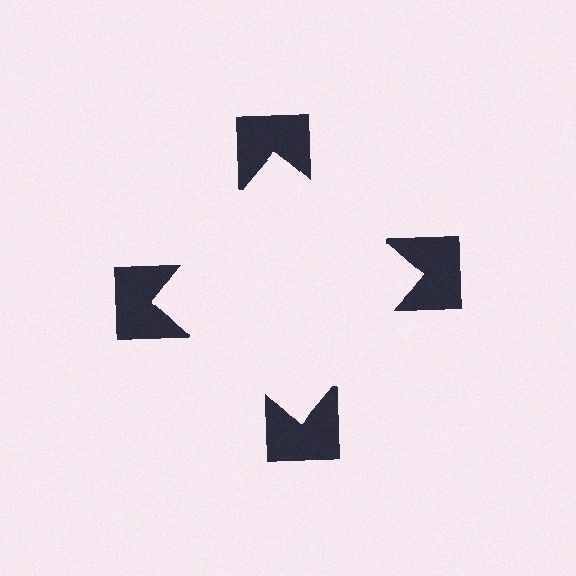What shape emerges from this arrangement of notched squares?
An illusory square — its edges are inferred from the aligned wedge cuts in the notched squares, not physically drawn.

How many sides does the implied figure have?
4 sides.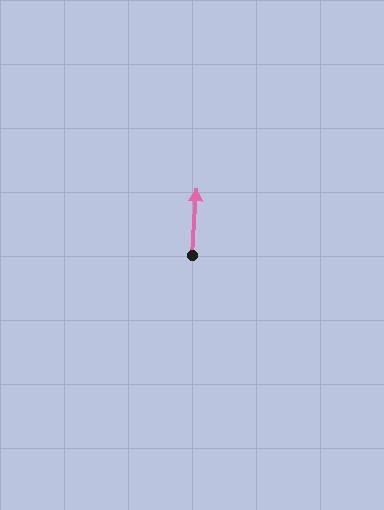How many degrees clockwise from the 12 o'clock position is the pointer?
Approximately 4 degrees.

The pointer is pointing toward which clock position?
Roughly 12 o'clock.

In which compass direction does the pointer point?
North.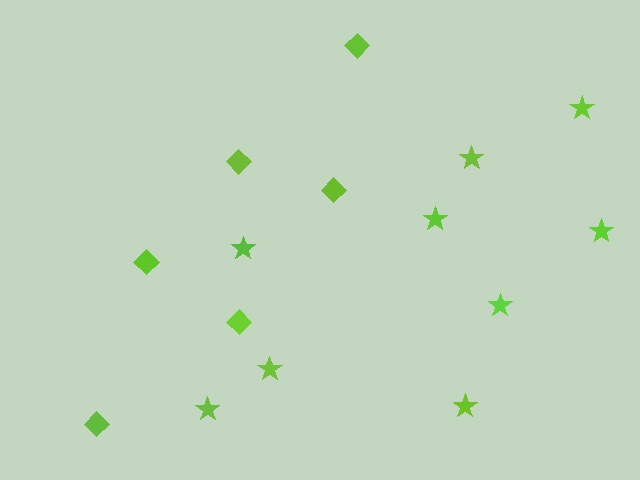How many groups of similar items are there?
There are 2 groups: one group of stars (9) and one group of diamonds (6).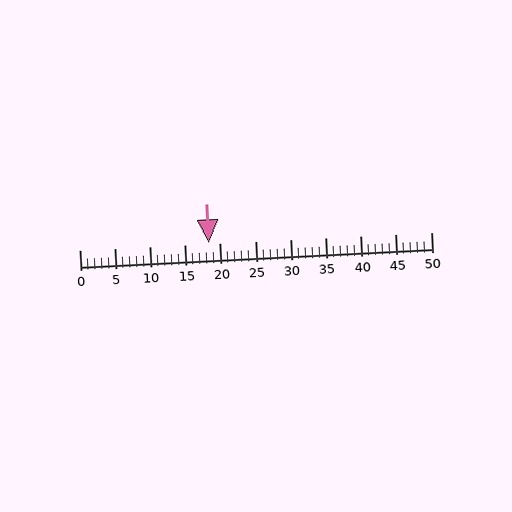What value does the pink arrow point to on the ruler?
The pink arrow points to approximately 18.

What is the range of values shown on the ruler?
The ruler shows values from 0 to 50.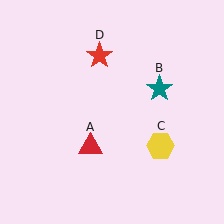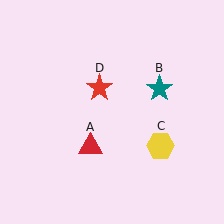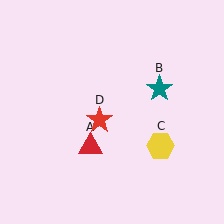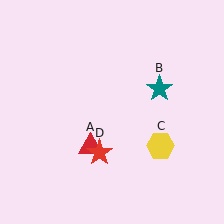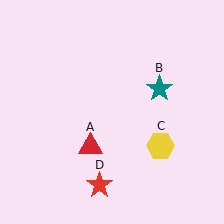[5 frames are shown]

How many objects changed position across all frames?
1 object changed position: red star (object D).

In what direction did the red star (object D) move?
The red star (object D) moved down.